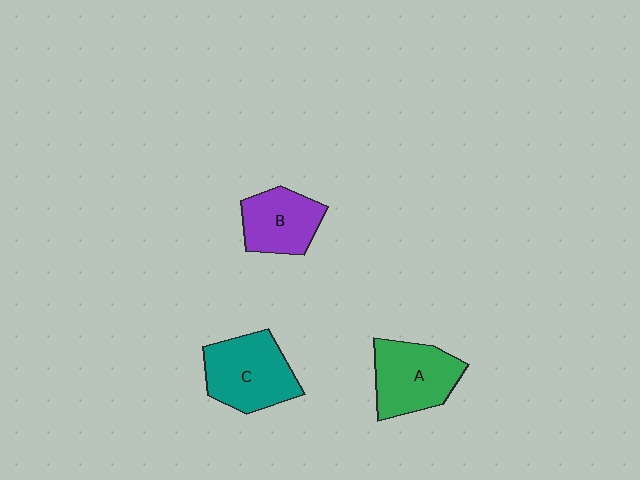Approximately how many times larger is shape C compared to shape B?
Approximately 1.3 times.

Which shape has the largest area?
Shape C (teal).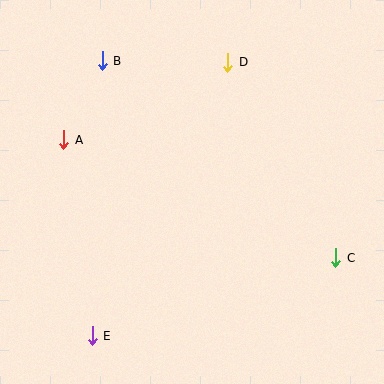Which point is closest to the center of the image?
Point D at (228, 62) is closest to the center.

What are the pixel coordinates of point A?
Point A is at (64, 140).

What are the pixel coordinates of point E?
Point E is at (92, 336).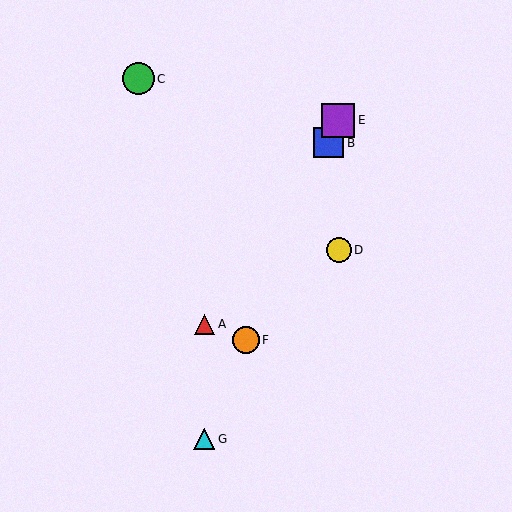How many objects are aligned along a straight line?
4 objects (B, E, F, G) are aligned along a straight line.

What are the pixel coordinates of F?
Object F is at (246, 340).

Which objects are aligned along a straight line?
Objects B, E, F, G are aligned along a straight line.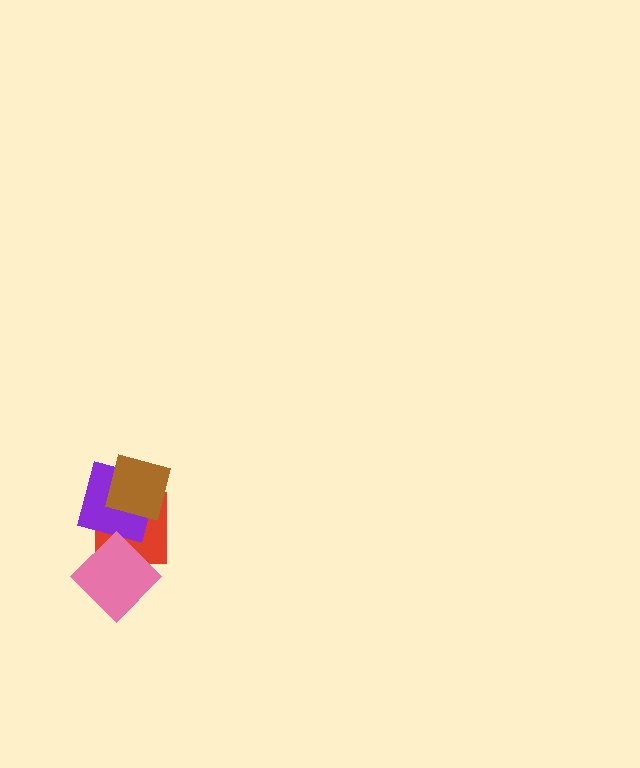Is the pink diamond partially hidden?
No, no other shape covers it.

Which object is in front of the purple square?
The brown square is in front of the purple square.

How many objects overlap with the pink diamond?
1 object overlaps with the pink diamond.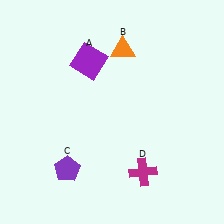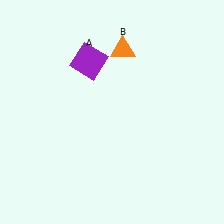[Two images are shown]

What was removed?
The purple pentagon (C), the magenta cross (D) were removed in Image 2.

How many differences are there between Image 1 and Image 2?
There are 2 differences between the two images.